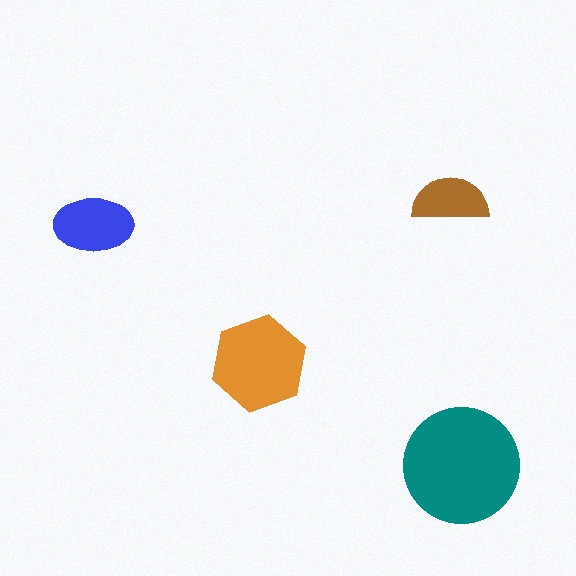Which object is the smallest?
The brown semicircle.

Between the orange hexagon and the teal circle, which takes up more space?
The teal circle.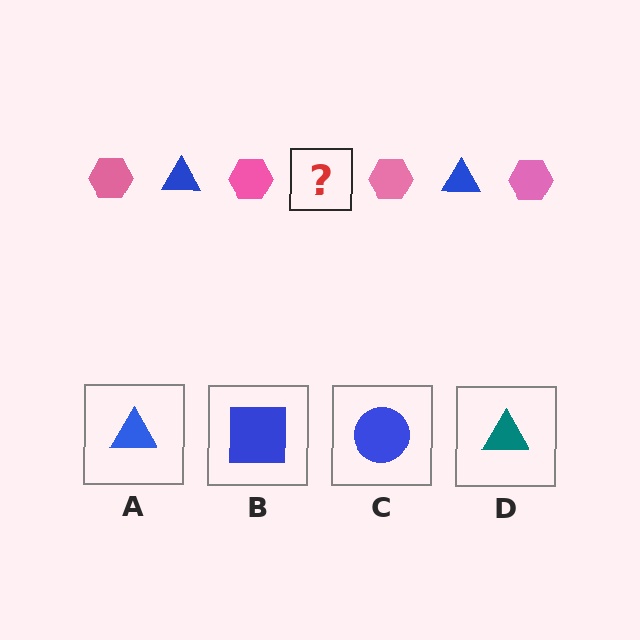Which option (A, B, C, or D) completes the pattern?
A.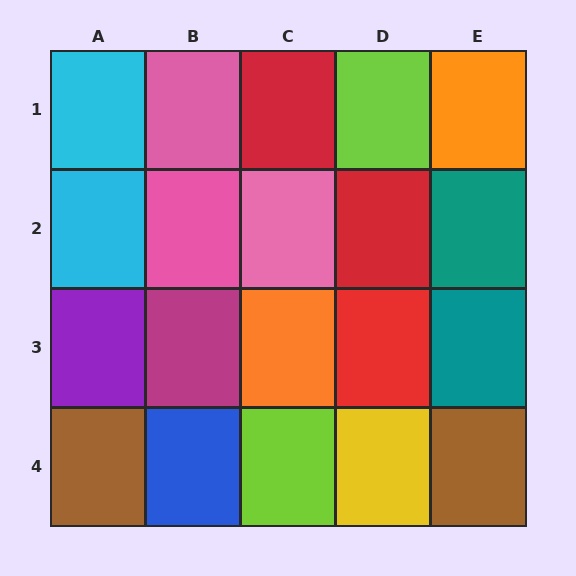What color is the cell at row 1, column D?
Lime.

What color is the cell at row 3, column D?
Red.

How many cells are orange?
2 cells are orange.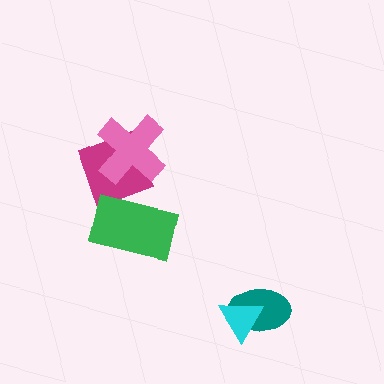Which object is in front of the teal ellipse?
The cyan triangle is in front of the teal ellipse.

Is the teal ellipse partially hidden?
Yes, it is partially covered by another shape.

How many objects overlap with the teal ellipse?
1 object overlaps with the teal ellipse.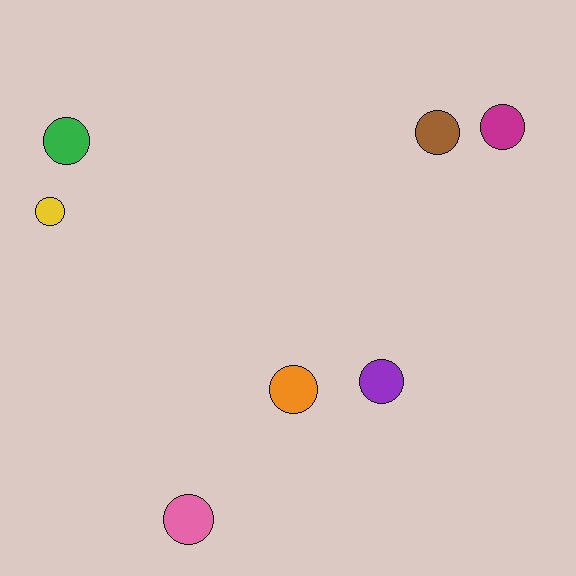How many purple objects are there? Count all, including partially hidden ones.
There is 1 purple object.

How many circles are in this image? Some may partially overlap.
There are 7 circles.